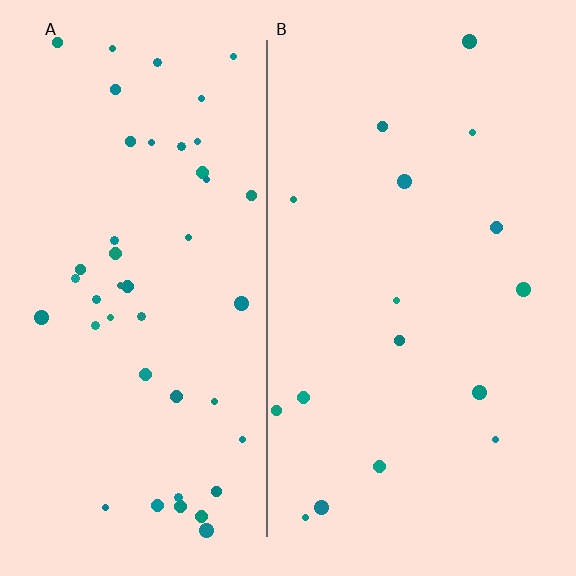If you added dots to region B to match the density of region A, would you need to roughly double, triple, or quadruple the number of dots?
Approximately triple.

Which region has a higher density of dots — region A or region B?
A (the left).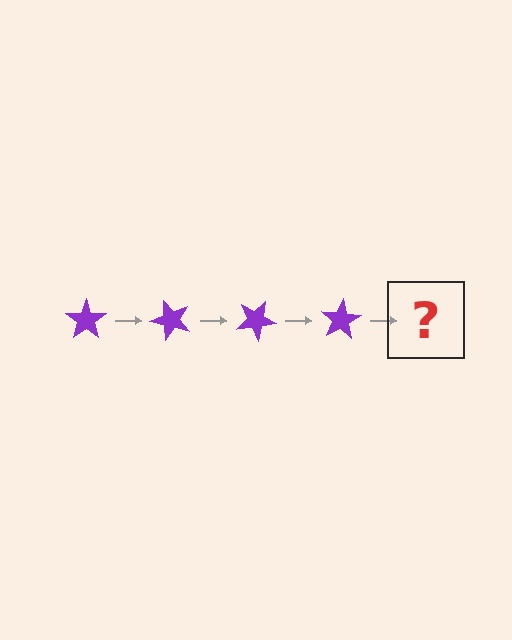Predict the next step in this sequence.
The next step is a purple star rotated 200 degrees.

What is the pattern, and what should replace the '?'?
The pattern is that the star rotates 50 degrees each step. The '?' should be a purple star rotated 200 degrees.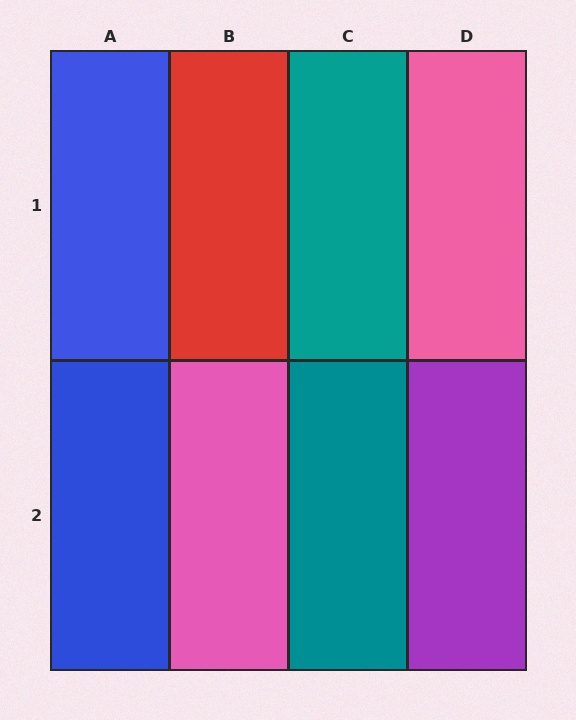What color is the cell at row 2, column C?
Teal.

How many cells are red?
1 cell is red.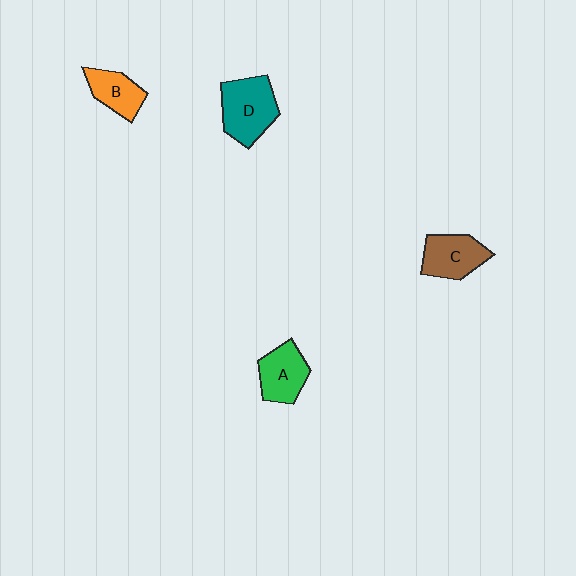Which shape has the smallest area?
Shape B (orange).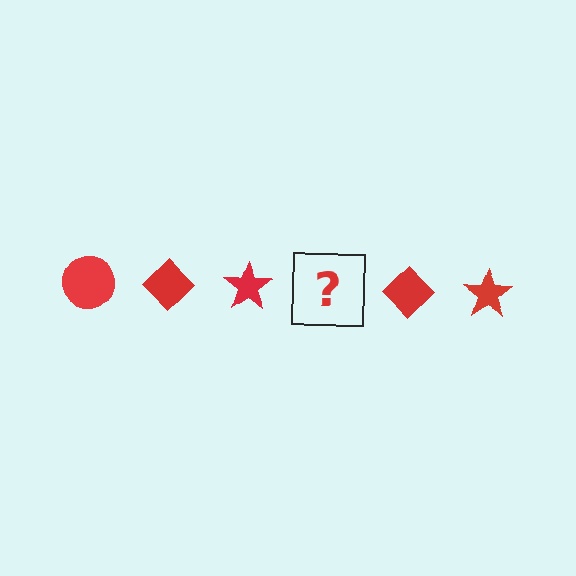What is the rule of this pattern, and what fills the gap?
The rule is that the pattern cycles through circle, diamond, star shapes in red. The gap should be filled with a red circle.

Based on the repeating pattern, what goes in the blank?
The blank should be a red circle.